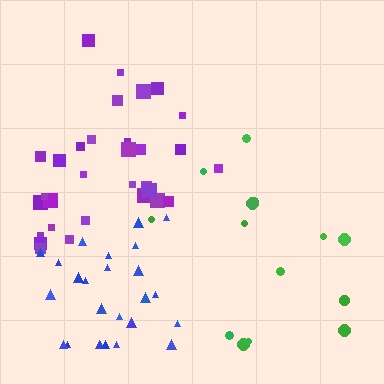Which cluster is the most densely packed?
Blue.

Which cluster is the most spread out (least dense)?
Green.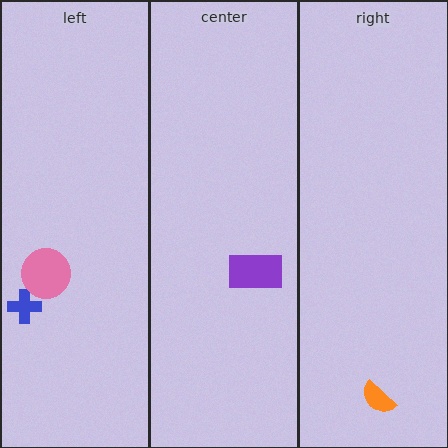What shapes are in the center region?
The purple rectangle.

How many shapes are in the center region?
1.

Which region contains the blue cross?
The left region.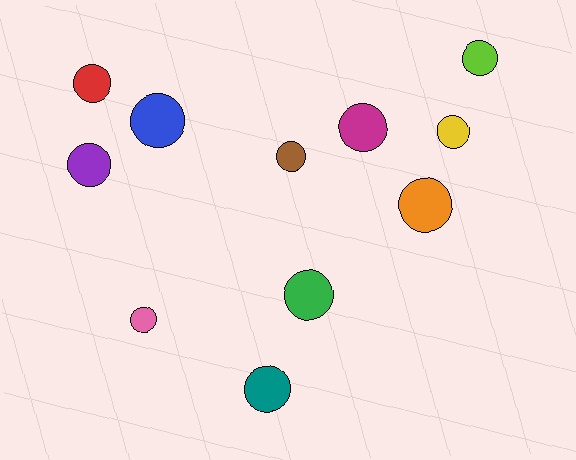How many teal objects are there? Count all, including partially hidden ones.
There is 1 teal object.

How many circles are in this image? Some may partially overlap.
There are 11 circles.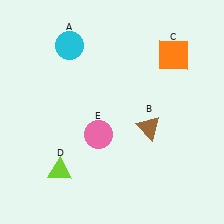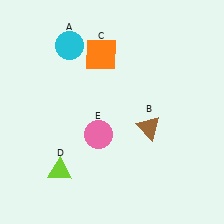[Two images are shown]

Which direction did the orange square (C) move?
The orange square (C) moved left.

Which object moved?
The orange square (C) moved left.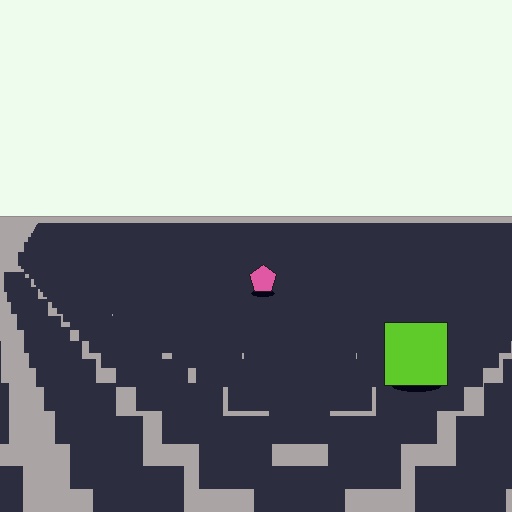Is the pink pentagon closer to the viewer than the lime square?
No. The lime square is closer — you can tell from the texture gradient: the ground texture is coarser near it.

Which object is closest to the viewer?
The lime square is closest. The texture marks near it are larger and more spread out.